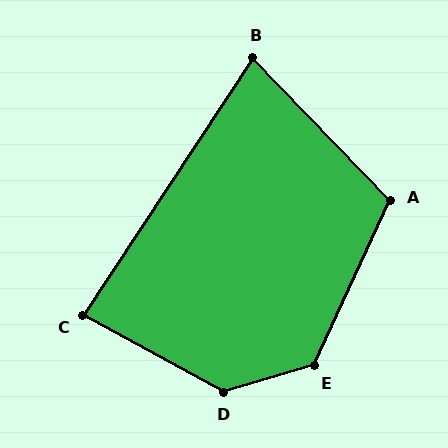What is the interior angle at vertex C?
Approximately 85 degrees (approximately right).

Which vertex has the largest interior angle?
D, at approximately 135 degrees.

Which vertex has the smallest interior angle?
B, at approximately 77 degrees.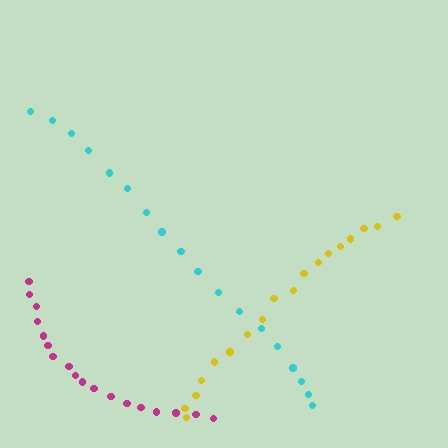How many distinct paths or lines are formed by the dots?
There are 3 distinct paths.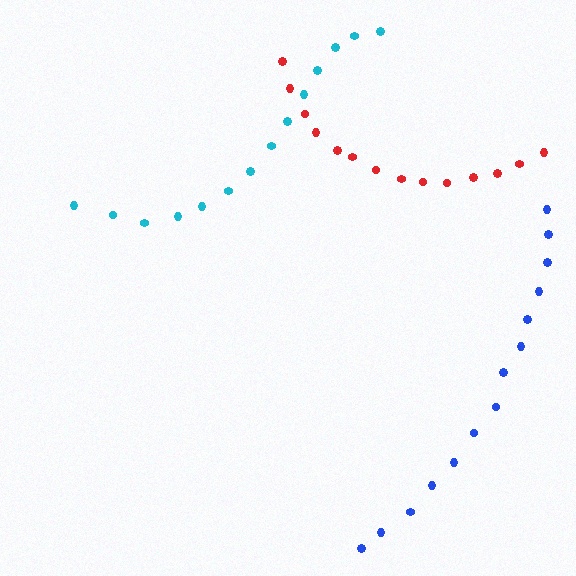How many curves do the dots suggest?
There are 3 distinct paths.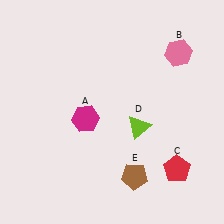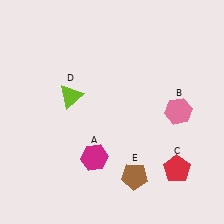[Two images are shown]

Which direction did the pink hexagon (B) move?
The pink hexagon (B) moved down.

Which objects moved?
The objects that moved are: the magenta hexagon (A), the pink hexagon (B), the lime triangle (D).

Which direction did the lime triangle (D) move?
The lime triangle (D) moved left.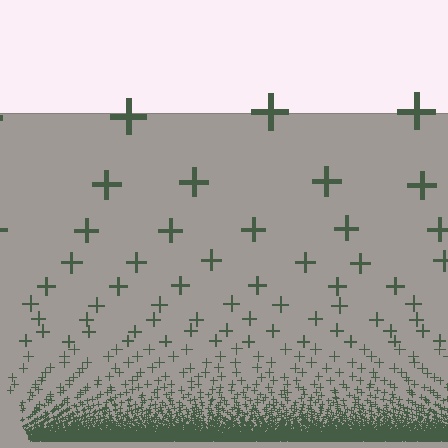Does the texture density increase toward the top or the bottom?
Density increases toward the bottom.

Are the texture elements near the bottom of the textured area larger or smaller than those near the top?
Smaller. The gradient is inverted — elements near the bottom are smaller and denser.